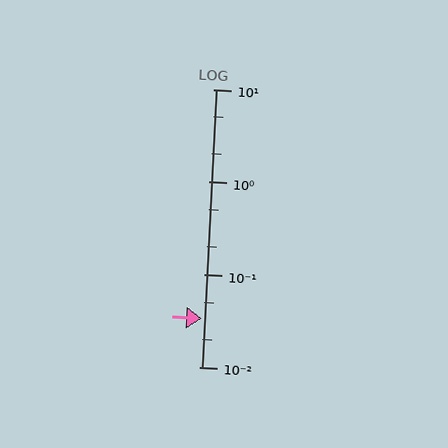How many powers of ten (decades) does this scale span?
The scale spans 3 decades, from 0.01 to 10.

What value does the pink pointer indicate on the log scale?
The pointer indicates approximately 0.033.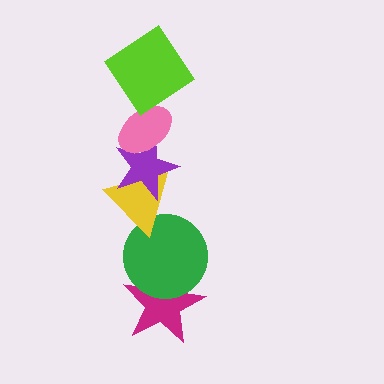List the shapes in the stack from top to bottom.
From top to bottom: the lime diamond, the pink ellipse, the purple star, the yellow triangle, the green circle, the magenta star.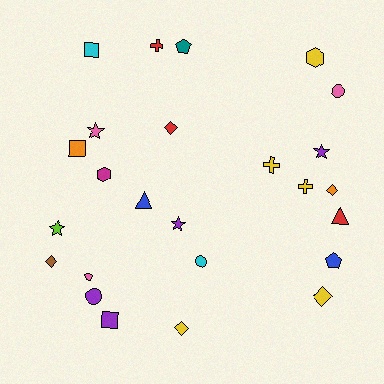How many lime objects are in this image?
There is 1 lime object.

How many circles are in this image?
There are 3 circles.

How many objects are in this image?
There are 25 objects.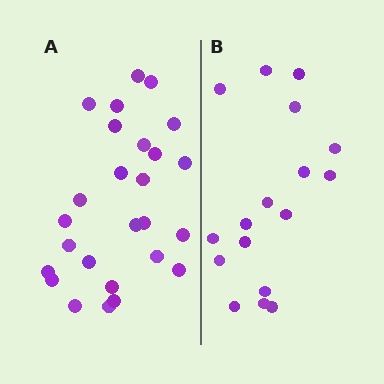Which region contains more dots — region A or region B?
Region A (the left region) has more dots.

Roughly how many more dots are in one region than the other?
Region A has roughly 8 or so more dots than region B.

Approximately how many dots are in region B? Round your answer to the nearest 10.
About 20 dots. (The exact count is 17, which rounds to 20.)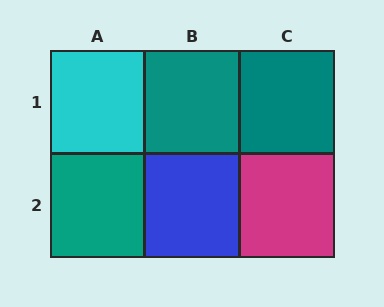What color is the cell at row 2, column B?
Blue.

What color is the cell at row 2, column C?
Magenta.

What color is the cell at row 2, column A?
Teal.